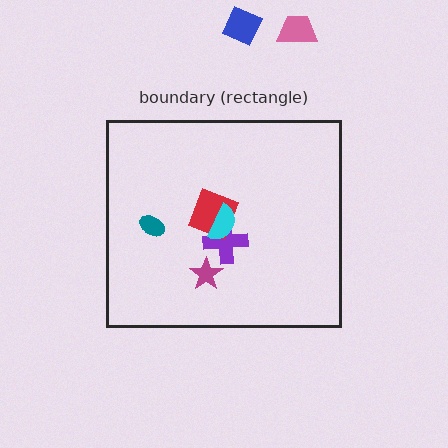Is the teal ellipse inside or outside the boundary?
Inside.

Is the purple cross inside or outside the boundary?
Inside.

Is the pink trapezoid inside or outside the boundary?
Outside.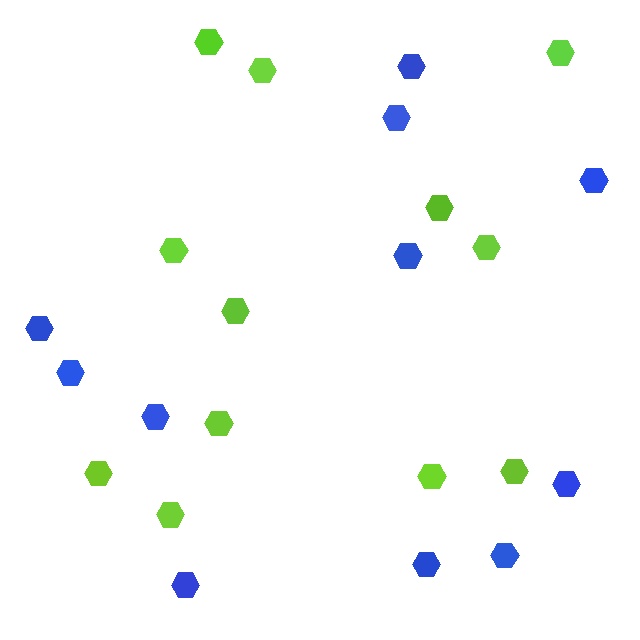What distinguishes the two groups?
There are 2 groups: one group of lime hexagons (12) and one group of blue hexagons (11).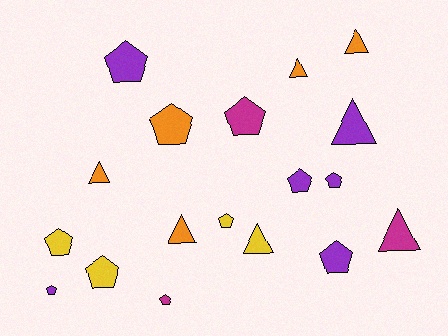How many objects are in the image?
There are 18 objects.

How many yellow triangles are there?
There is 1 yellow triangle.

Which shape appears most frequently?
Pentagon, with 11 objects.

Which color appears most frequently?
Purple, with 6 objects.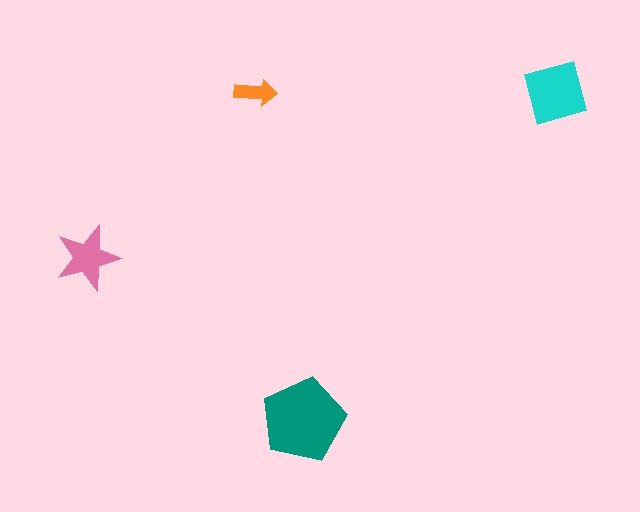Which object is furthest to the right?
The cyan square is rightmost.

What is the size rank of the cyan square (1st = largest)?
2nd.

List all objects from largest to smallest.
The teal pentagon, the cyan square, the pink star, the orange arrow.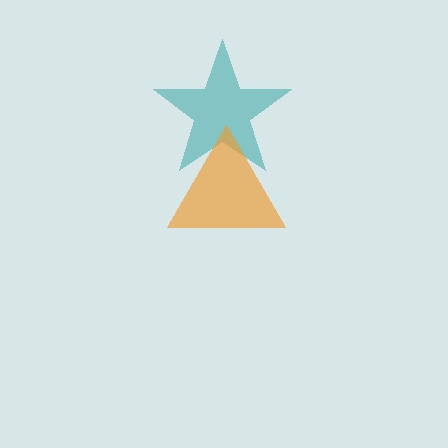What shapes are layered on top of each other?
The layered shapes are: a teal star, an orange triangle.